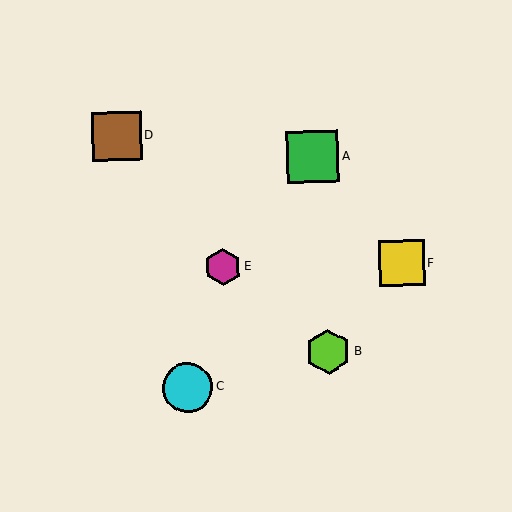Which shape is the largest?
The green square (labeled A) is the largest.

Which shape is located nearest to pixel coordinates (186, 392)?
The cyan circle (labeled C) at (188, 387) is nearest to that location.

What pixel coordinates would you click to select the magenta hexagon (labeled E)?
Click at (223, 267) to select the magenta hexagon E.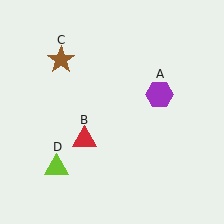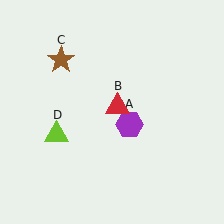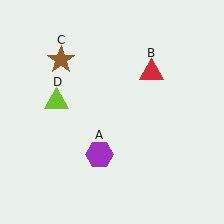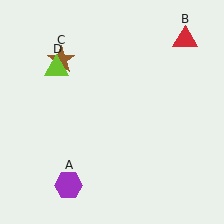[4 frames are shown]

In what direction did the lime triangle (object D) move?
The lime triangle (object D) moved up.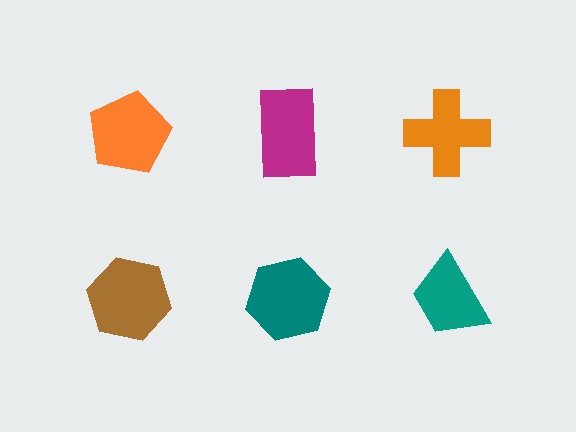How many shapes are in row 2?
3 shapes.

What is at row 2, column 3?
A teal trapezoid.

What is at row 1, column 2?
A magenta rectangle.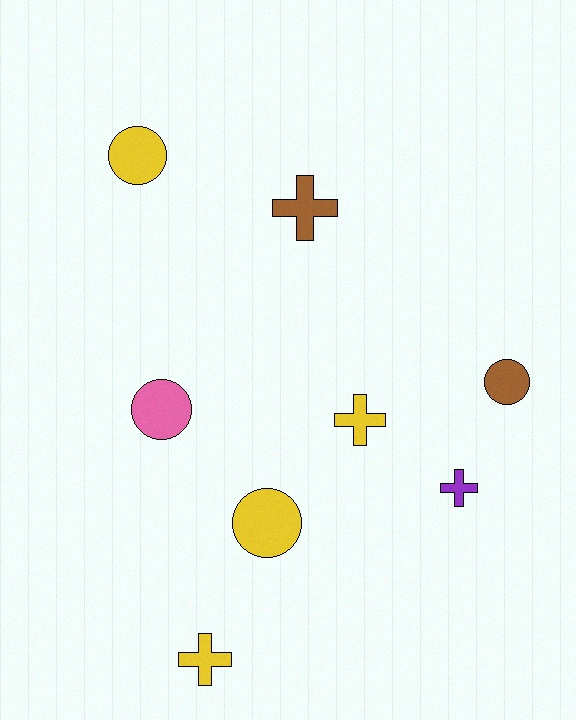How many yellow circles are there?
There are 2 yellow circles.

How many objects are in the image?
There are 8 objects.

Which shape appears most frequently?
Circle, with 4 objects.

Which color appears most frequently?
Yellow, with 4 objects.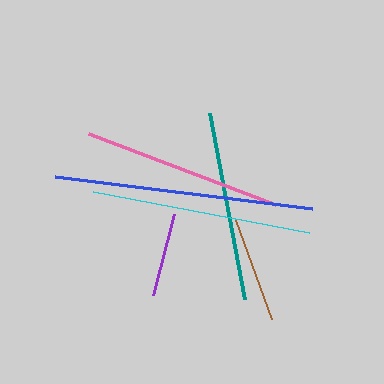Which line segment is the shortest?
The purple line is the shortest at approximately 84 pixels.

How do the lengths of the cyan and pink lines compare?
The cyan and pink lines are approximately the same length.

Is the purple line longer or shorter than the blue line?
The blue line is longer than the purple line.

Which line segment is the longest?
The blue line is the longest at approximately 259 pixels.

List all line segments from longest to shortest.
From longest to shortest: blue, cyan, pink, teal, brown, purple.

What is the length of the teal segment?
The teal segment is approximately 189 pixels long.